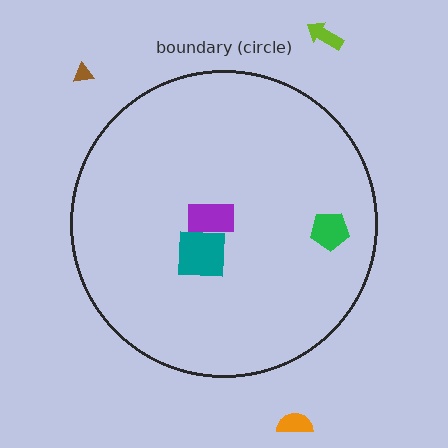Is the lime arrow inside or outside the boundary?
Outside.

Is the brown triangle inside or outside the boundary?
Outside.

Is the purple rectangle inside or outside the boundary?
Inside.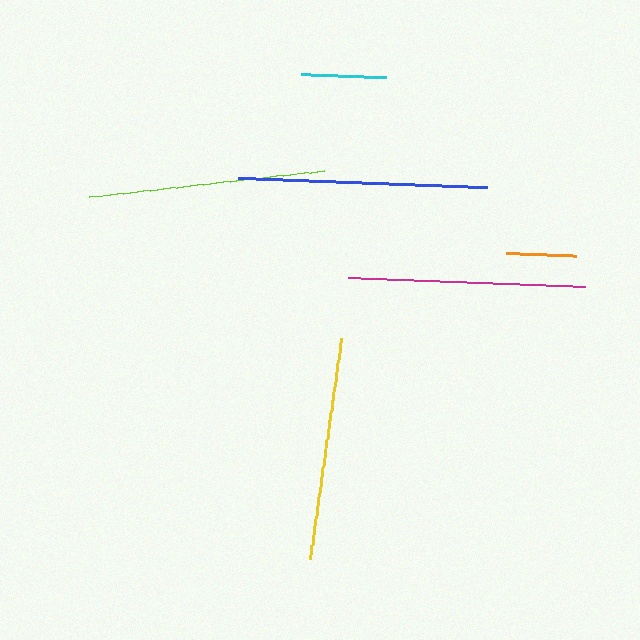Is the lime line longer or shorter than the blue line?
The blue line is longer than the lime line.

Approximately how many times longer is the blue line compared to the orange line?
The blue line is approximately 3.5 times the length of the orange line.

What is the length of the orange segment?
The orange segment is approximately 70 pixels long.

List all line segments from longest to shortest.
From longest to shortest: blue, magenta, lime, yellow, cyan, orange.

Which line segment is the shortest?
The orange line is the shortest at approximately 70 pixels.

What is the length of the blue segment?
The blue segment is approximately 249 pixels long.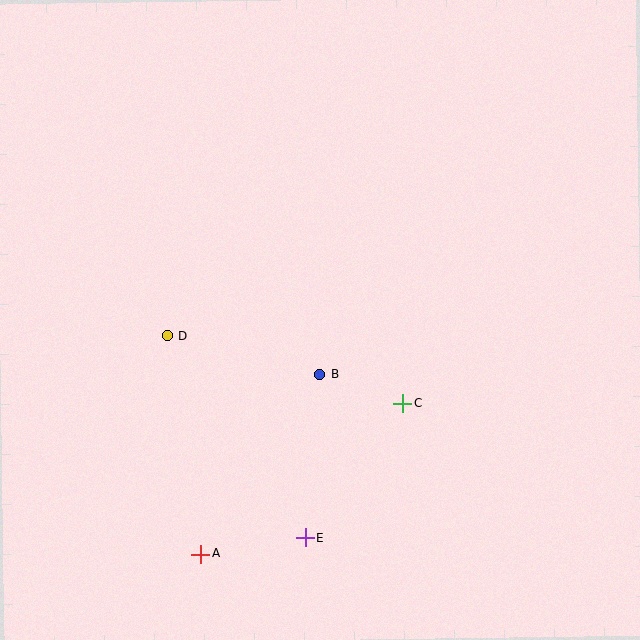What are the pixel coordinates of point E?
Point E is at (305, 538).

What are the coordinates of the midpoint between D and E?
The midpoint between D and E is at (236, 437).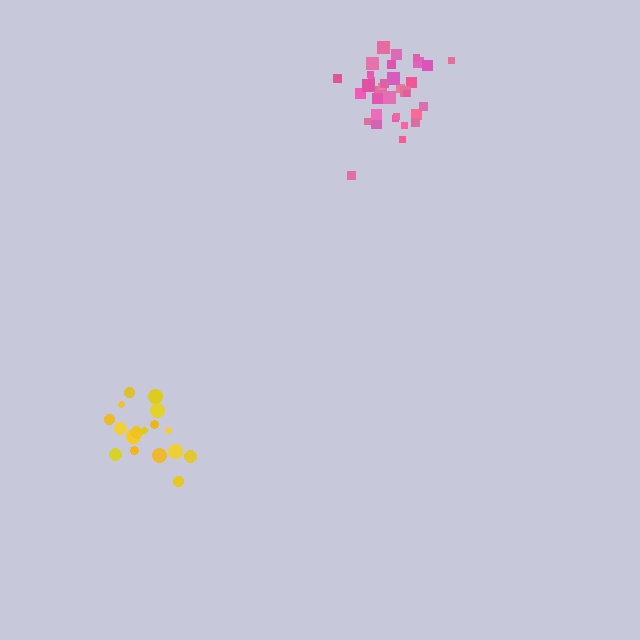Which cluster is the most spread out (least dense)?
Yellow.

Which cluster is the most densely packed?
Pink.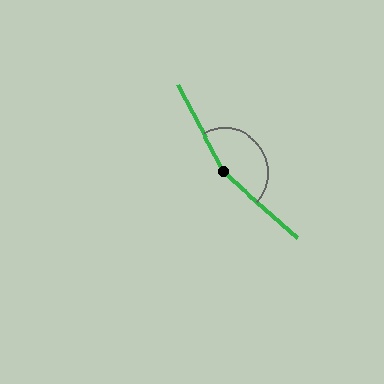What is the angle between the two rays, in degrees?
Approximately 160 degrees.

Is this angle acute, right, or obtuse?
It is obtuse.